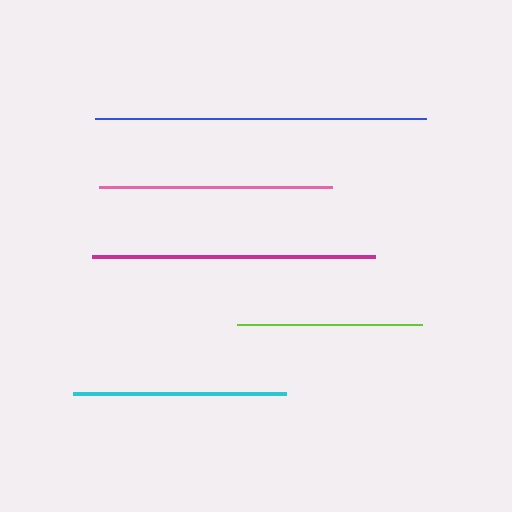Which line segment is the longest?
The blue line is the longest at approximately 331 pixels.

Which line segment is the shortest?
The lime line is the shortest at approximately 185 pixels.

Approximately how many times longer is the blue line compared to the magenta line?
The blue line is approximately 1.2 times the length of the magenta line.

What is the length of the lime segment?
The lime segment is approximately 185 pixels long.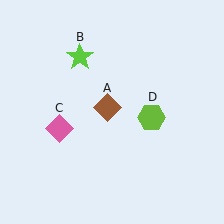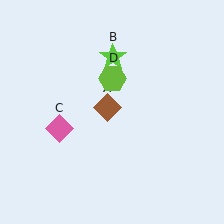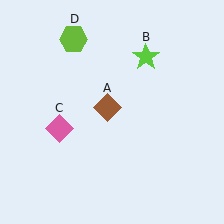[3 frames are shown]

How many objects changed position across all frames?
2 objects changed position: lime star (object B), lime hexagon (object D).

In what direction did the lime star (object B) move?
The lime star (object B) moved right.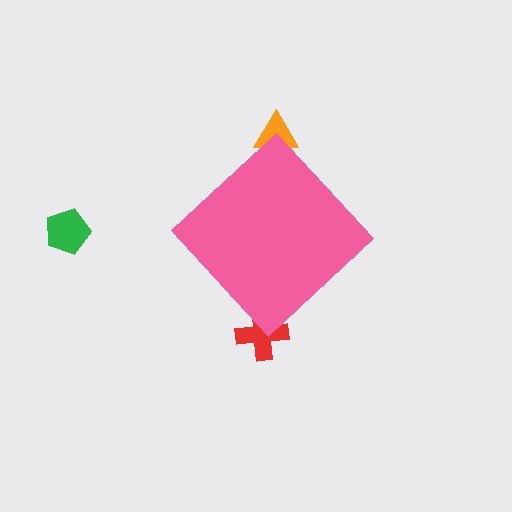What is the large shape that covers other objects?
A pink diamond.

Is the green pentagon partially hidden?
No, the green pentagon is fully visible.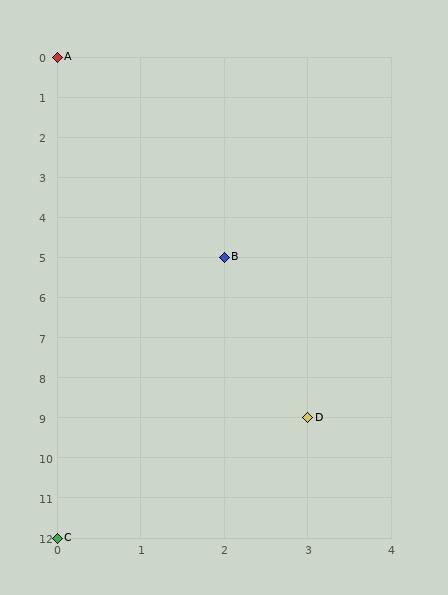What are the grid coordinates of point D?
Point D is at grid coordinates (3, 9).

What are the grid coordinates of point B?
Point B is at grid coordinates (2, 5).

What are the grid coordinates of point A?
Point A is at grid coordinates (0, 0).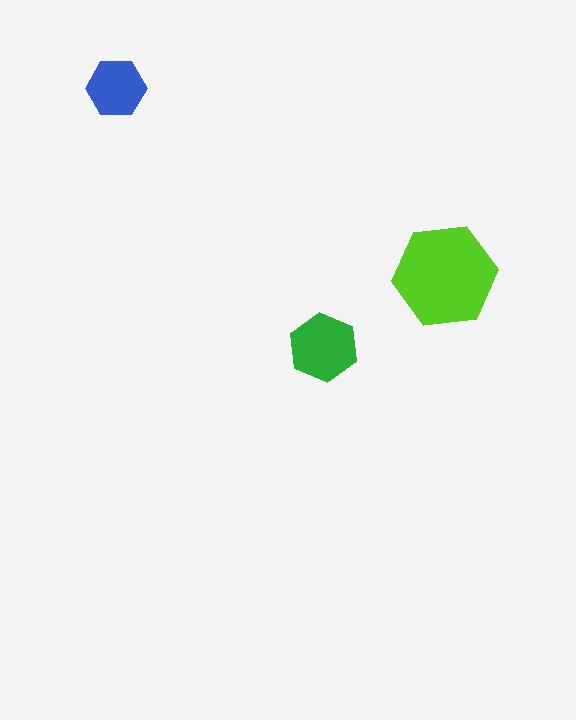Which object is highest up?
The blue hexagon is topmost.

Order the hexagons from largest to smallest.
the lime one, the green one, the blue one.